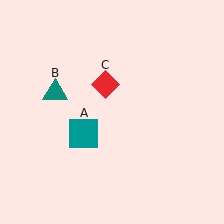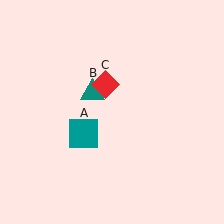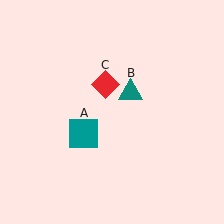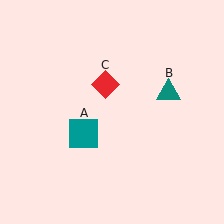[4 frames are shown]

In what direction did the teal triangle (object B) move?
The teal triangle (object B) moved right.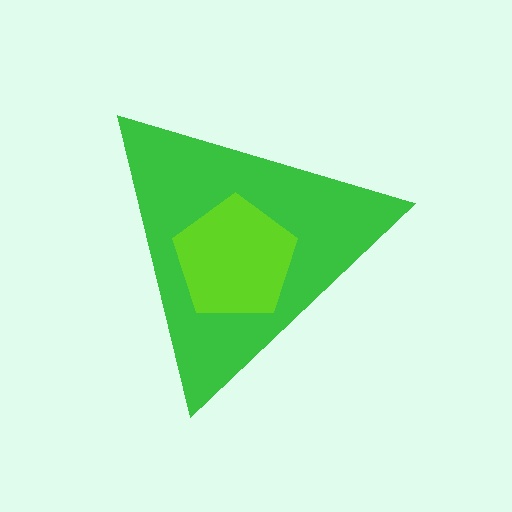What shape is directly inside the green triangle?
The lime pentagon.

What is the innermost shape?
The lime pentagon.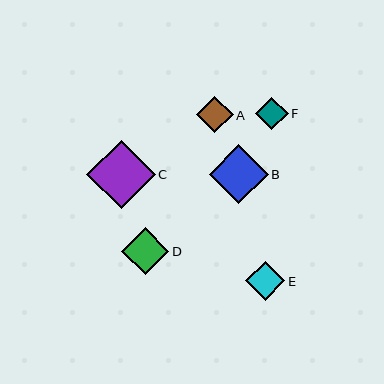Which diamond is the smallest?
Diamond F is the smallest with a size of approximately 33 pixels.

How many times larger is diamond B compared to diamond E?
Diamond B is approximately 1.5 times the size of diamond E.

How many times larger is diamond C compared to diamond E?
Diamond C is approximately 1.7 times the size of diamond E.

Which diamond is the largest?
Diamond C is the largest with a size of approximately 68 pixels.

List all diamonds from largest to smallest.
From largest to smallest: C, B, D, E, A, F.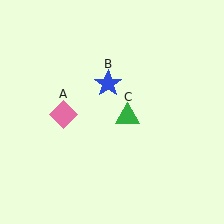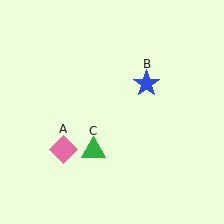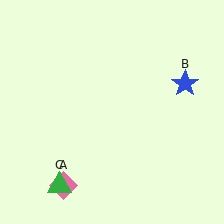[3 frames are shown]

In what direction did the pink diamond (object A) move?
The pink diamond (object A) moved down.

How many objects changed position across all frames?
3 objects changed position: pink diamond (object A), blue star (object B), green triangle (object C).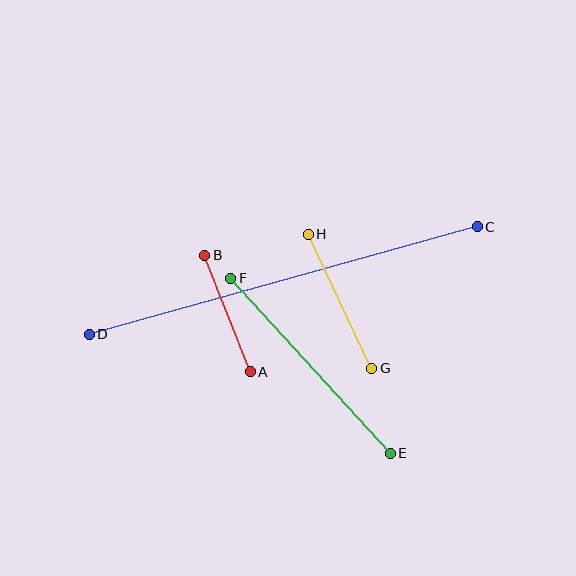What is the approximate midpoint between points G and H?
The midpoint is at approximately (340, 301) pixels.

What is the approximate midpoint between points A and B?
The midpoint is at approximately (227, 314) pixels.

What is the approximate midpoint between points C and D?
The midpoint is at approximately (283, 280) pixels.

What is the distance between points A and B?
The distance is approximately 125 pixels.